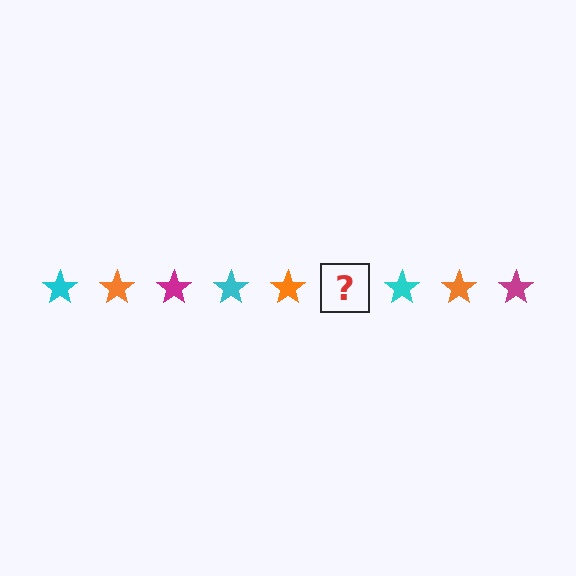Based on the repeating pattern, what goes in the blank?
The blank should be a magenta star.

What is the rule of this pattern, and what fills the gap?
The rule is that the pattern cycles through cyan, orange, magenta stars. The gap should be filled with a magenta star.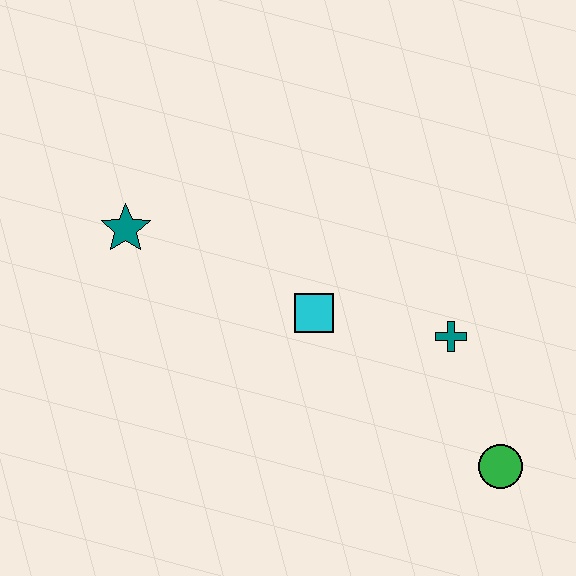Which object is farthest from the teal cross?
The teal star is farthest from the teal cross.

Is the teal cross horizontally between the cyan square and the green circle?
Yes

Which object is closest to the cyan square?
The teal cross is closest to the cyan square.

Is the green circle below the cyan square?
Yes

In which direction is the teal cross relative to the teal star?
The teal cross is to the right of the teal star.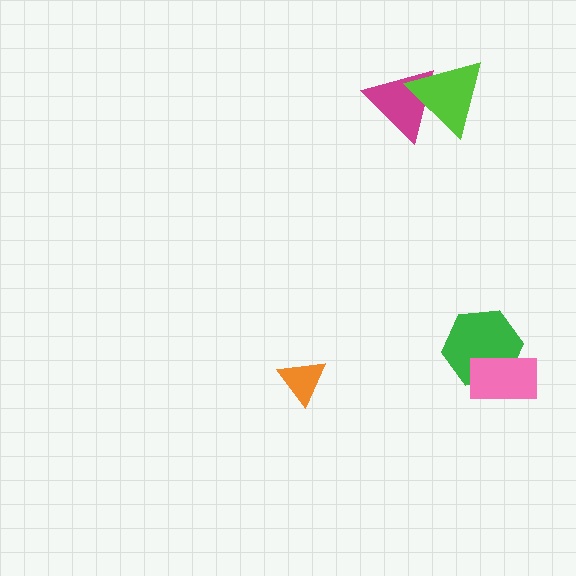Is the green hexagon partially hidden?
Yes, it is partially covered by another shape.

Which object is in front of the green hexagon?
The pink rectangle is in front of the green hexagon.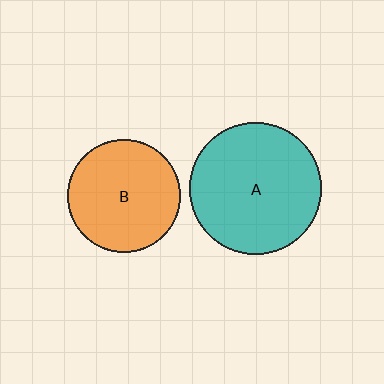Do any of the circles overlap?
No, none of the circles overlap.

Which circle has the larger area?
Circle A (teal).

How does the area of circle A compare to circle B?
Approximately 1.4 times.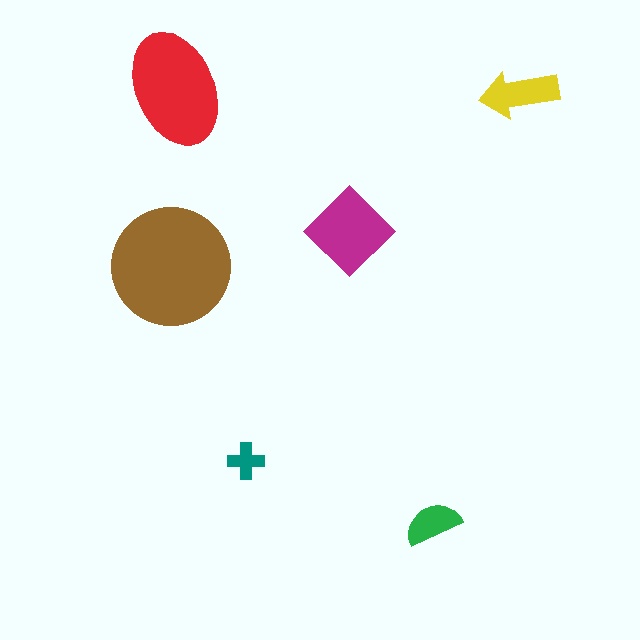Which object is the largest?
The brown circle.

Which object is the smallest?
The teal cross.